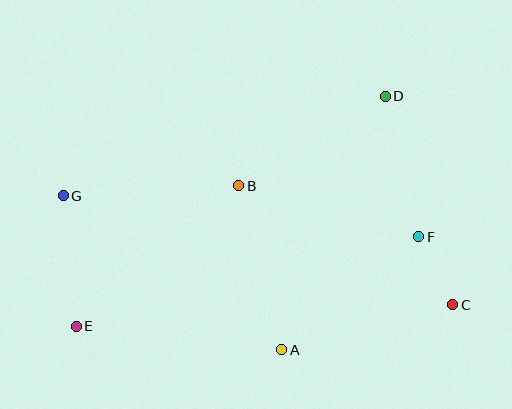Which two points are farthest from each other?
Points C and G are farthest from each other.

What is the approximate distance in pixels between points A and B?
The distance between A and B is approximately 170 pixels.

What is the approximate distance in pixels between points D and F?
The distance between D and F is approximately 145 pixels.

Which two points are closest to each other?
Points C and F are closest to each other.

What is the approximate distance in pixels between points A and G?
The distance between A and G is approximately 268 pixels.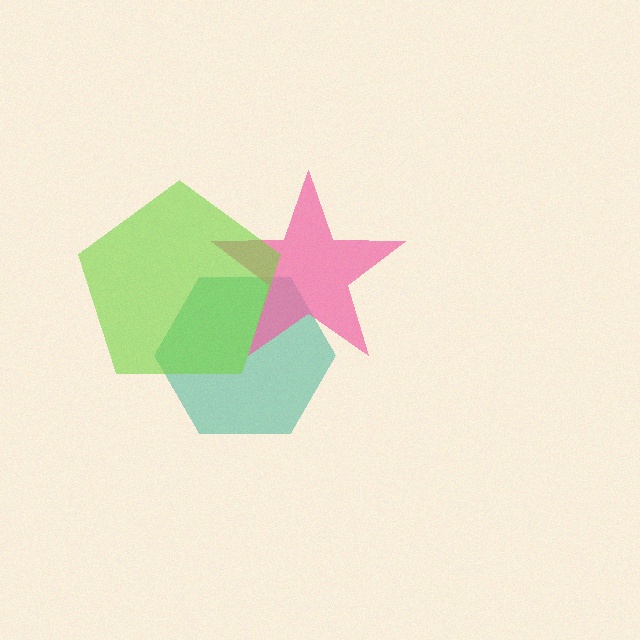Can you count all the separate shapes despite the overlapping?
Yes, there are 3 separate shapes.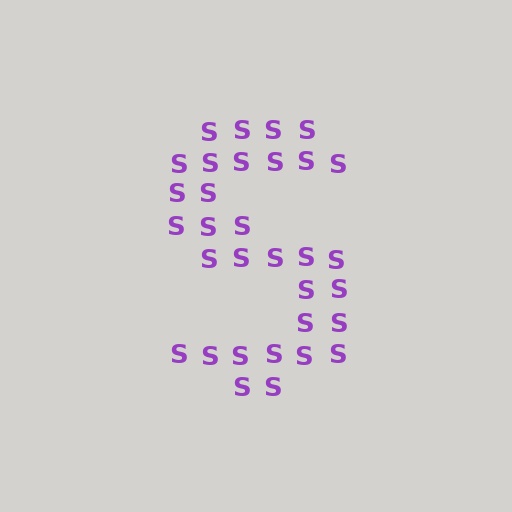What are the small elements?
The small elements are letter S's.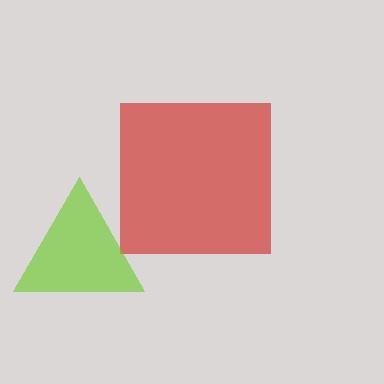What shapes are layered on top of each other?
The layered shapes are: a red square, a lime triangle.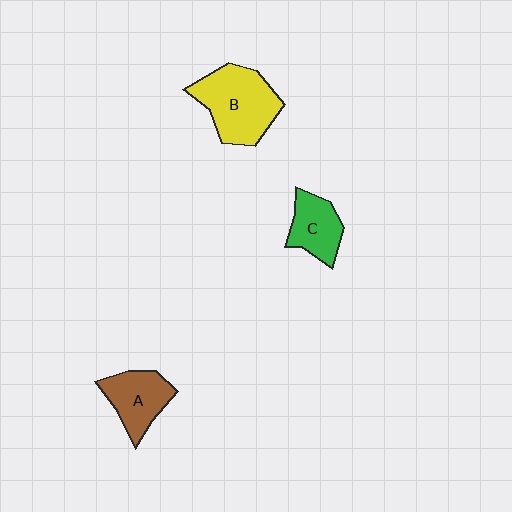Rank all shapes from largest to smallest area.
From largest to smallest: B (yellow), A (brown), C (green).